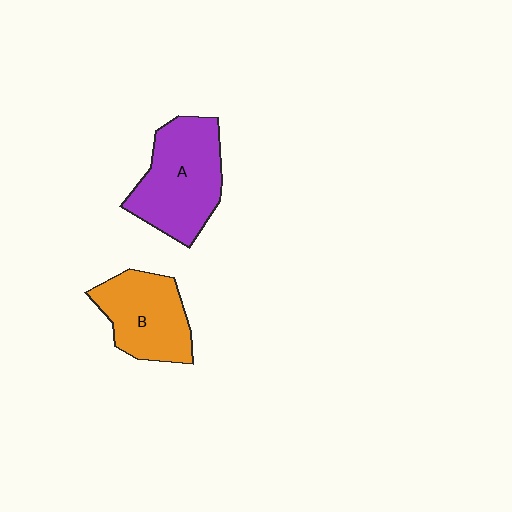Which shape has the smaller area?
Shape B (orange).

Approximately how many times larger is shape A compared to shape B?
Approximately 1.2 times.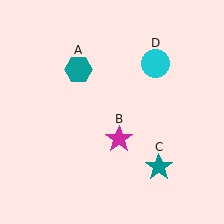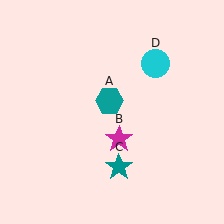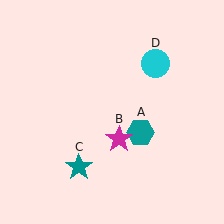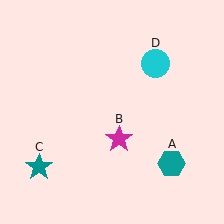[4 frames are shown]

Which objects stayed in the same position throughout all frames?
Magenta star (object B) and cyan circle (object D) remained stationary.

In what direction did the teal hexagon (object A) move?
The teal hexagon (object A) moved down and to the right.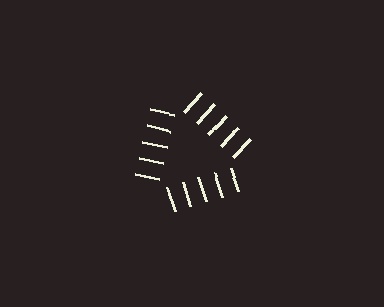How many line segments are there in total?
15 — 5 along each of the 3 edges.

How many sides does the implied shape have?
3 sides — the line-ends trace a triangle.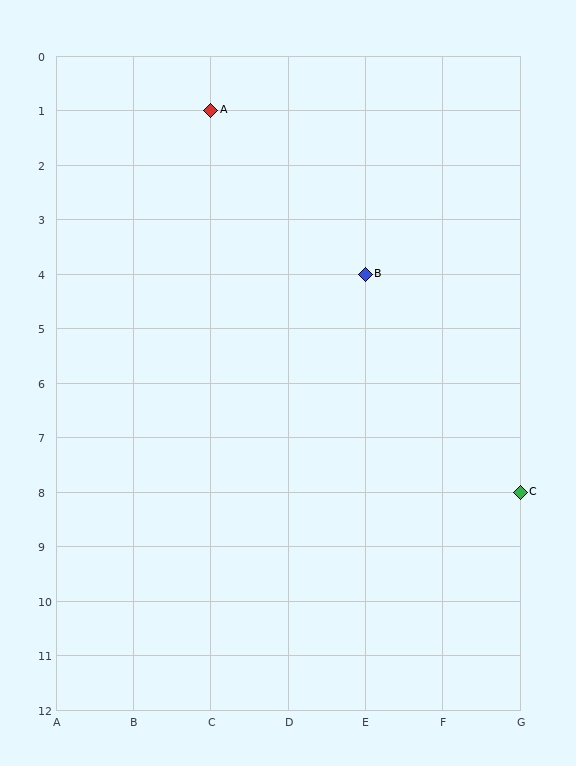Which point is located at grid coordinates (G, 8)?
Point C is at (G, 8).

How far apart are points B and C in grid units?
Points B and C are 2 columns and 4 rows apart (about 4.5 grid units diagonally).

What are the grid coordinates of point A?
Point A is at grid coordinates (C, 1).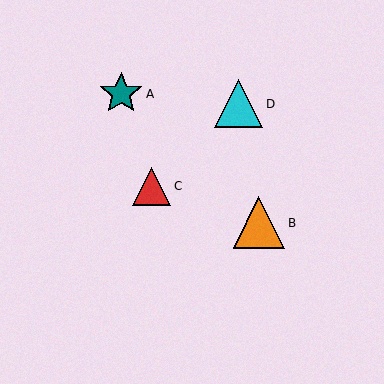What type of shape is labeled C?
Shape C is a red triangle.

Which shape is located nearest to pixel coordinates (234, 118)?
The cyan triangle (labeled D) at (239, 104) is nearest to that location.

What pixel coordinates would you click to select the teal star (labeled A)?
Click at (121, 94) to select the teal star A.